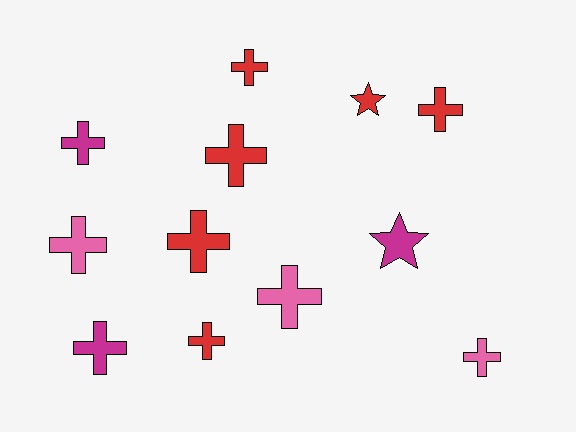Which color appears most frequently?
Red, with 6 objects.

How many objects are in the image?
There are 12 objects.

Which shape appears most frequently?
Cross, with 10 objects.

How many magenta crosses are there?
There are 2 magenta crosses.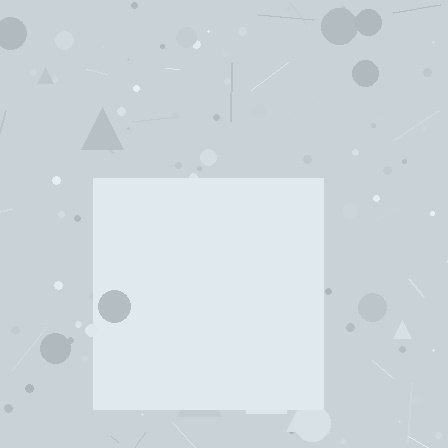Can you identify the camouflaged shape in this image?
The camouflaged shape is a square.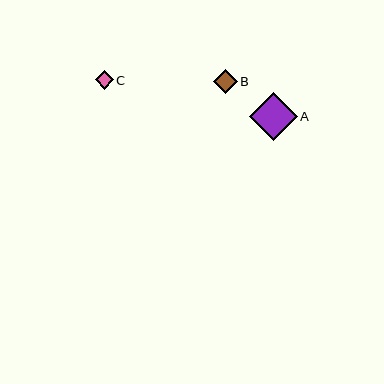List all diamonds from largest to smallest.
From largest to smallest: A, B, C.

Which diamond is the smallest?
Diamond C is the smallest with a size of approximately 18 pixels.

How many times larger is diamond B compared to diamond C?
Diamond B is approximately 1.3 times the size of diamond C.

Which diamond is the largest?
Diamond A is the largest with a size of approximately 48 pixels.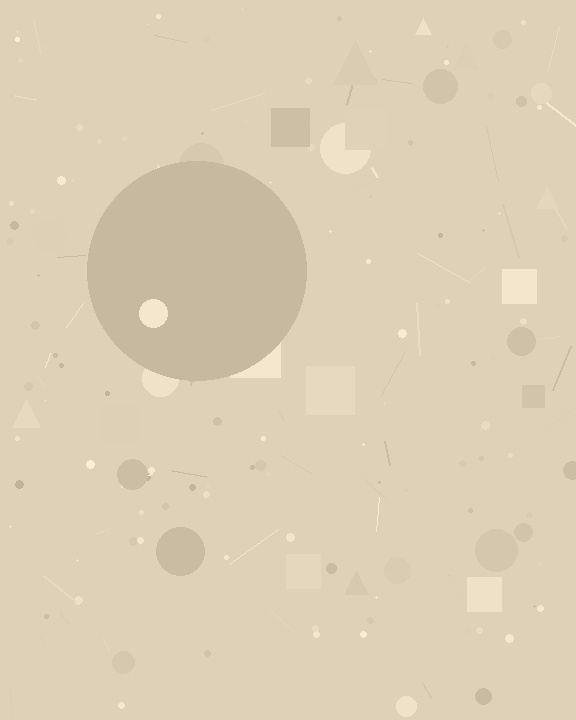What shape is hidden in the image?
A circle is hidden in the image.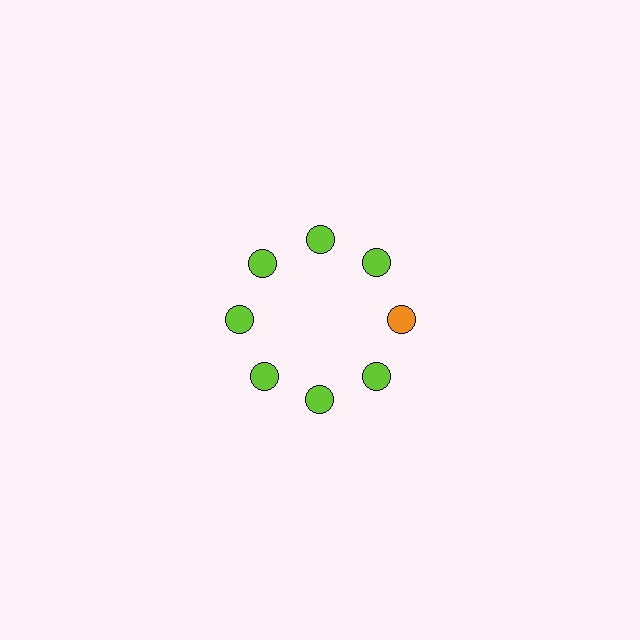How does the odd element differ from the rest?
It has a different color: orange instead of lime.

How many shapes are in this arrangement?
There are 8 shapes arranged in a ring pattern.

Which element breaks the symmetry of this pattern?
The orange circle at roughly the 3 o'clock position breaks the symmetry. All other shapes are lime circles.